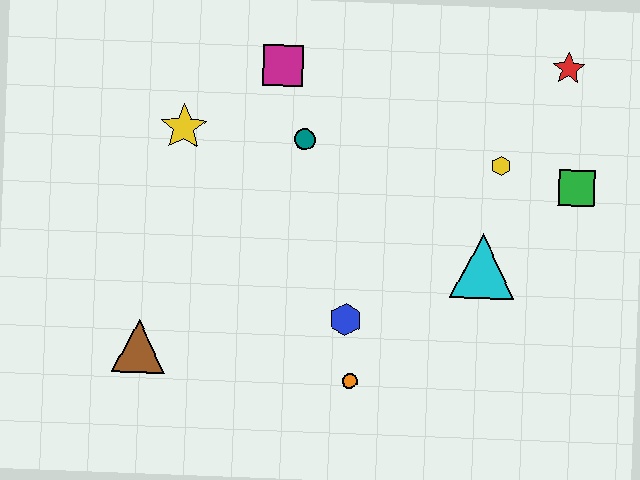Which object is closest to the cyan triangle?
The yellow hexagon is closest to the cyan triangle.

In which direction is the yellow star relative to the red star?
The yellow star is to the left of the red star.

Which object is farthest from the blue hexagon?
The red star is farthest from the blue hexagon.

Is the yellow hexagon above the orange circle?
Yes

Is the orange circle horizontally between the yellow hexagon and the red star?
No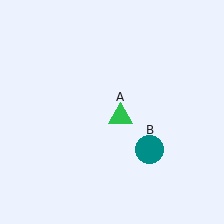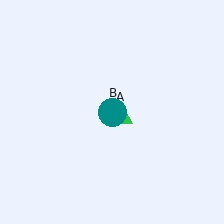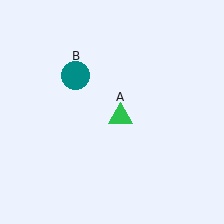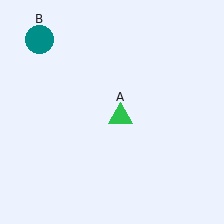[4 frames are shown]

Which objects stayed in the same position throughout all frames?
Green triangle (object A) remained stationary.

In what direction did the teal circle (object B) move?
The teal circle (object B) moved up and to the left.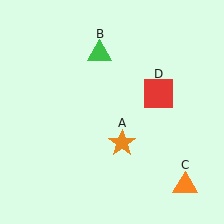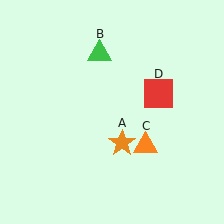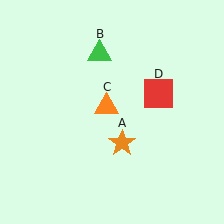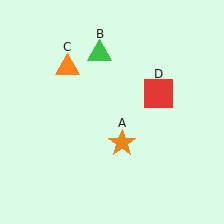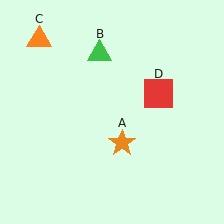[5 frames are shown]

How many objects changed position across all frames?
1 object changed position: orange triangle (object C).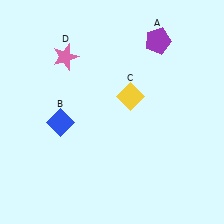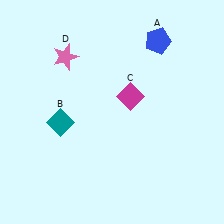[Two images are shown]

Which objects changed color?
A changed from purple to blue. B changed from blue to teal. C changed from yellow to magenta.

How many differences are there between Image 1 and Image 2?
There are 3 differences between the two images.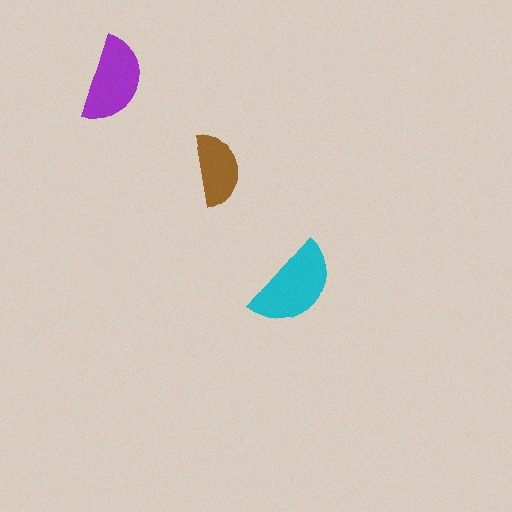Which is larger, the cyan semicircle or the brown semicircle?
The cyan one.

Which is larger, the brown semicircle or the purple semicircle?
The purple one.